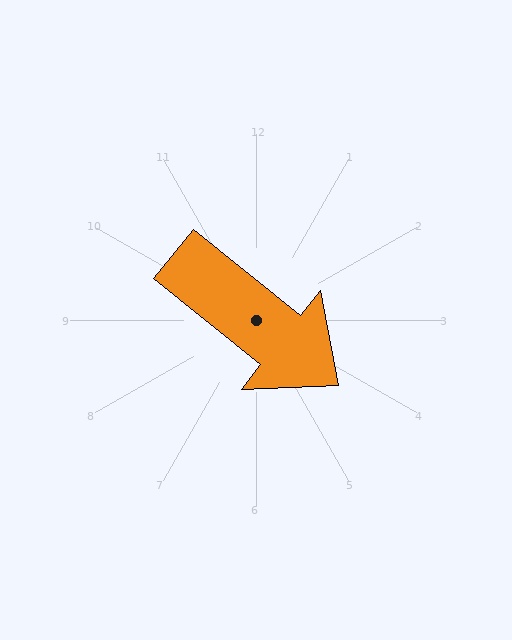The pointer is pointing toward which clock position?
Roughly 4 o'clock.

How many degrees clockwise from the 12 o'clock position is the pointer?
Approximately 129 degrees.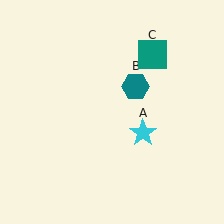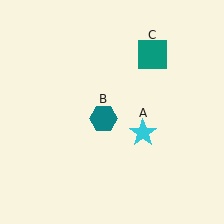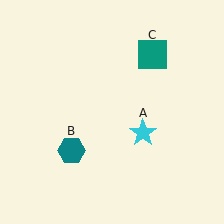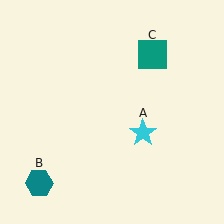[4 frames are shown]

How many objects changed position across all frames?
1 object changed position: teal hexagon (object B).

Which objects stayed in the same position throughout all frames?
Cyan star (object A) and teal square (object C) remained stationary.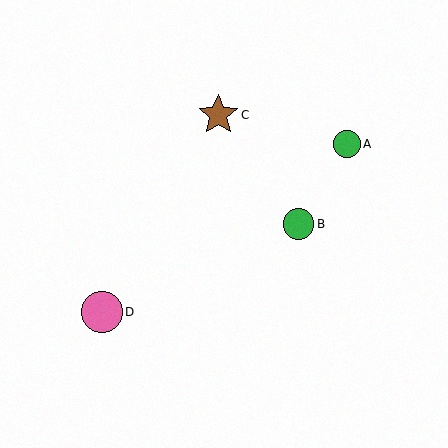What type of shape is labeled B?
Shape B is a green circle.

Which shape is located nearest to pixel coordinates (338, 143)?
The green circle (labeled A) at (347, 144) is nearest to that location.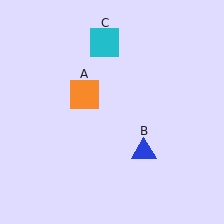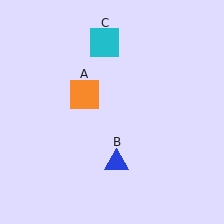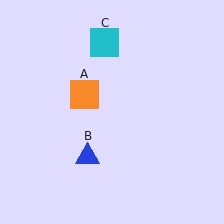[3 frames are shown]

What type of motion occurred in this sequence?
The blue triangle (object B) rotated clockwise around the center of the scene.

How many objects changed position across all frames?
1 object changed position: blue triangle (object B).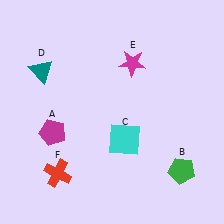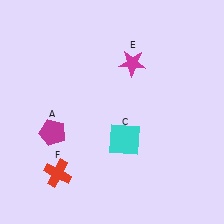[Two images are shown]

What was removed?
The teal triangle (D), the green pentagon (B) were removed in Image 2.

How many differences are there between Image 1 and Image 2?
There are 2 differences between the two images.